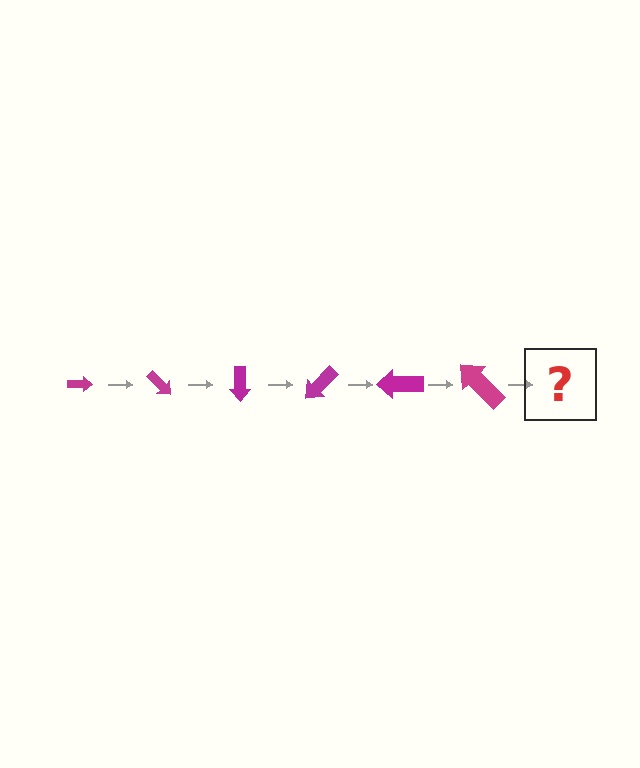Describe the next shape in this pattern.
It should be an arrow, larger than the previous one and rotated 270 degrees from the start.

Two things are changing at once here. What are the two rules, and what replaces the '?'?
The two rules are that the arrow grows larger each step and it rotates 45 degrees each step. The '?' should be an arrow, larger than the previous one and rotated 270 degrees from the start.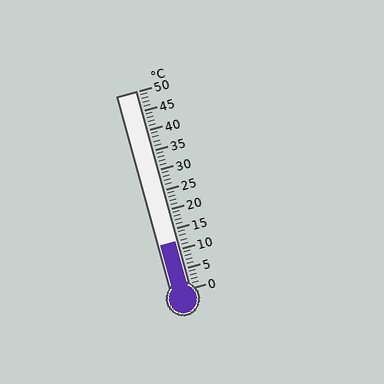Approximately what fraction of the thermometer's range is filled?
The thermometer is filled to approximately 25% of its range.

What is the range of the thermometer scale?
The thermometer scale ranges from 0°C to 50°C.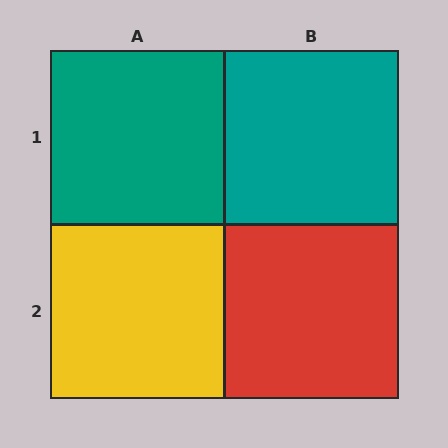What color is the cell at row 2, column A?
Yellow.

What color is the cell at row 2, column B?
Red.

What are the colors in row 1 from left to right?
Teal, teal.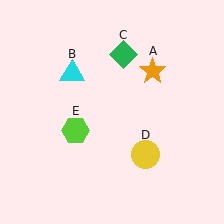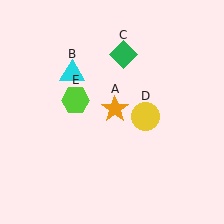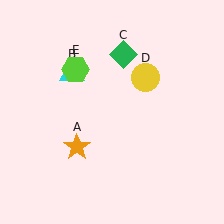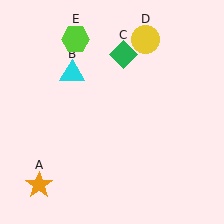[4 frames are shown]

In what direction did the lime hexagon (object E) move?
The lime hexagon (object E) moved up.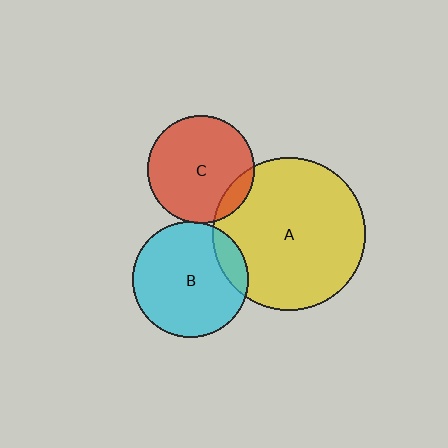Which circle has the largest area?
Circle A (yellow).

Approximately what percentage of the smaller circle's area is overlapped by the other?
Approximately 15%.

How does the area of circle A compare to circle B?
Approximately 1.7 times.